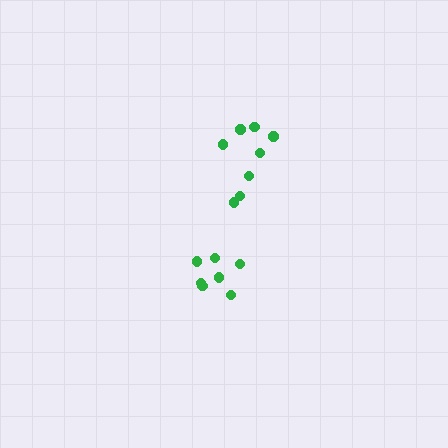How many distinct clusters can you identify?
There are 2 distinct clusters.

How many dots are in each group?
Group 1: 7 dots, Group 2: 8 dots (15 total).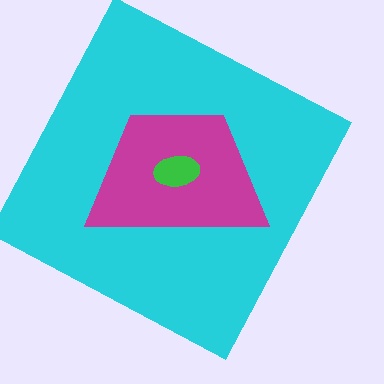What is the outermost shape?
The cyan square.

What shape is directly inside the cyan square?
The magenta trapezoid.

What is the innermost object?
The green ellipse.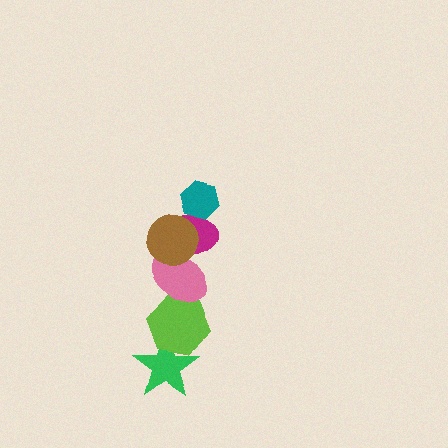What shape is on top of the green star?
The lime hexagon is on top of the green star.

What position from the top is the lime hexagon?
The lime hexagon is 5th from the top.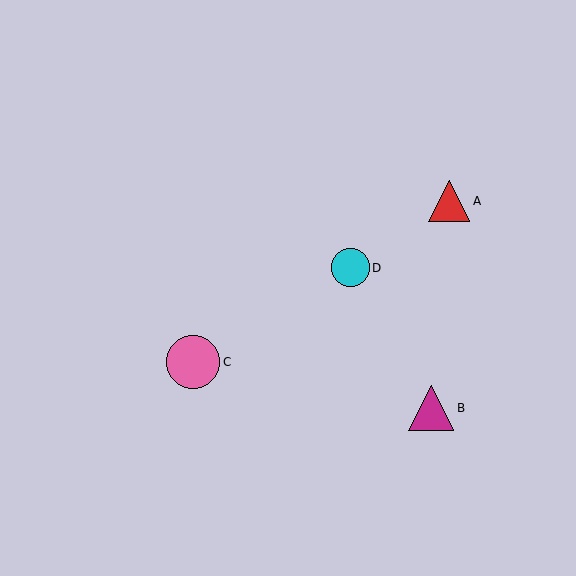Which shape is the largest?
The pink circle (labeled C) is the largest.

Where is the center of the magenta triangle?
The center of the magenta triangle is at (431, 408).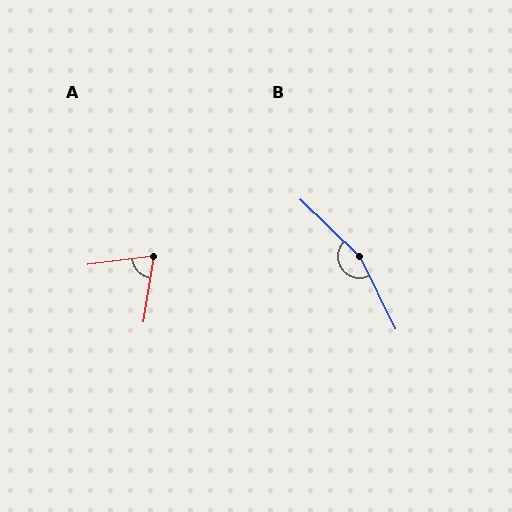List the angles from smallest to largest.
A (73°), B (160°).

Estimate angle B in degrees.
Approximately 160 degrees.